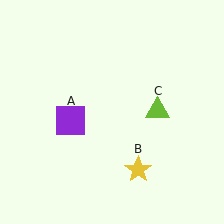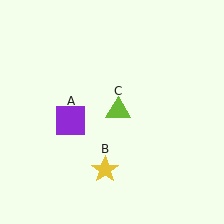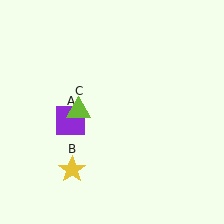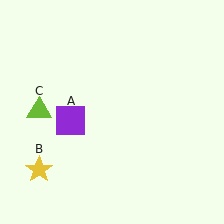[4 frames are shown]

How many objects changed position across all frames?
2 objects changed position: yellow star (object B), lime triangle (object C).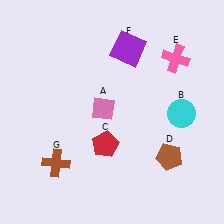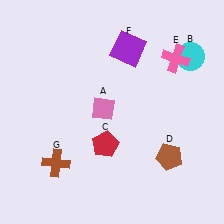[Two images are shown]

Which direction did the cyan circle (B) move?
The cyan circle (B) moved up.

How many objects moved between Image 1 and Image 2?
1 object moved between the two images.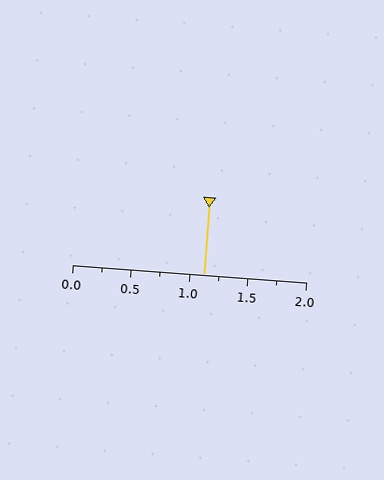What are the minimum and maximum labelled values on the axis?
The axis runs from 0.0 to 2.0.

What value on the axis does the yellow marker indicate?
The marker indicates approximately 1.12.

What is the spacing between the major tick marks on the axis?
The major ticks are spaced 0.5 apart.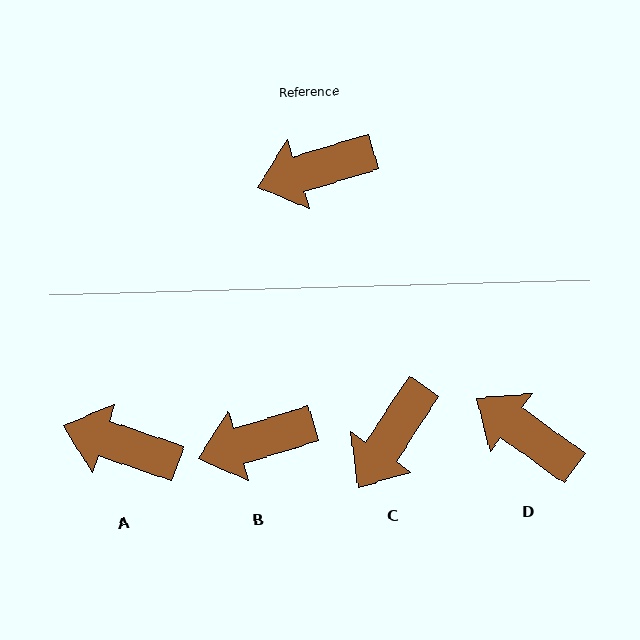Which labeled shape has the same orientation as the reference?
B.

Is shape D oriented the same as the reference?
No, it is off by about 53 degrees.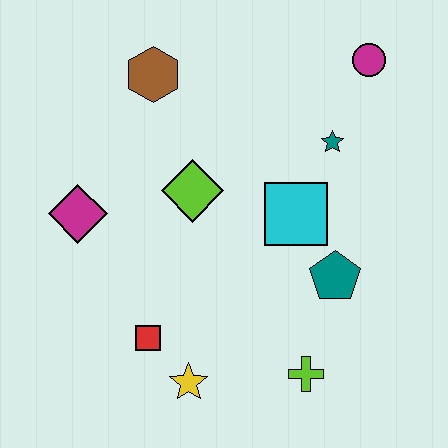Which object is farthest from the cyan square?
The magenta diamond is farthest from the cyan square.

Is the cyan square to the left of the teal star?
Yes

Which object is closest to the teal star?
The cyan square is closest to the teal star.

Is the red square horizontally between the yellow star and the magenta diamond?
Yes